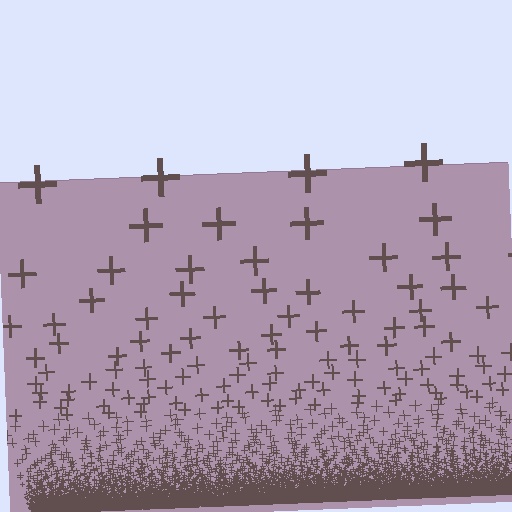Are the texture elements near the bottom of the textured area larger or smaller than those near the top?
Smaller. The gradient is inverted — elements near the bottom are smaller and denser.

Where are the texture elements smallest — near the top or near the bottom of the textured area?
Near the bottom.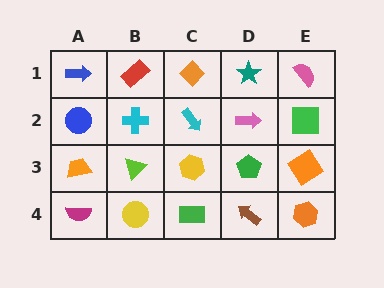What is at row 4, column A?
A magenta semicircle.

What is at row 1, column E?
A pink semicircle.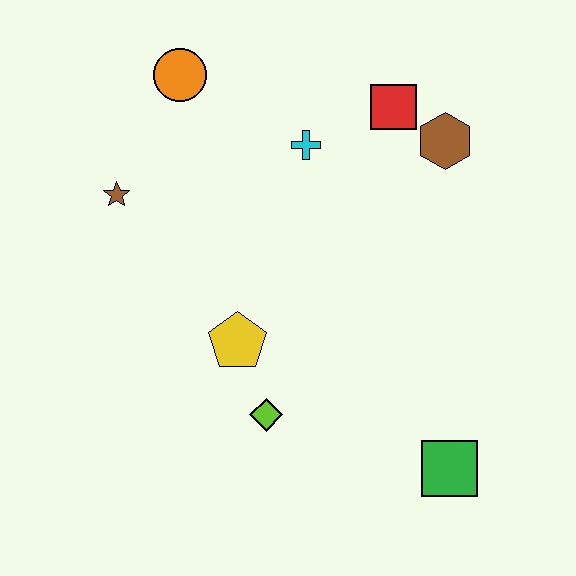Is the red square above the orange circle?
No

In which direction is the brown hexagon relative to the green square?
The brown hexagon is above the green square.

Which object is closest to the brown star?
The orange circle is closest to the brown star.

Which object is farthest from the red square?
The green square is farthest from the red square.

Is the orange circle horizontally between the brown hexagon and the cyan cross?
No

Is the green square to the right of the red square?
Yes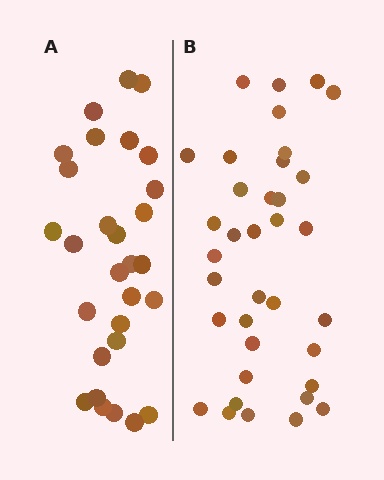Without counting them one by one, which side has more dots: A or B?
Region B (the right region) has more dots.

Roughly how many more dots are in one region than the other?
Region B has roughly 8 or so more dots than region A.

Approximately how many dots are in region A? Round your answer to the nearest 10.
About 30 dots. (The exact count is 29, which rounds to 30.)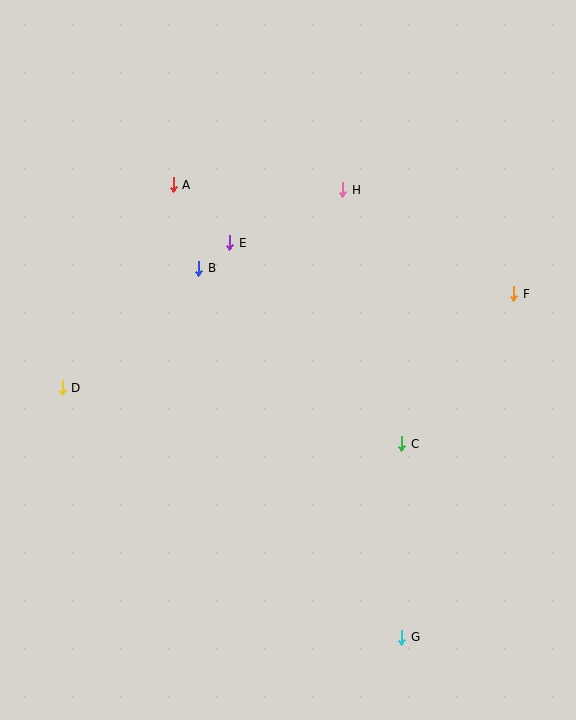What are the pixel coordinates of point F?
Point F is at (514, 294).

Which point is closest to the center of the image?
Point B at (199, 268) is closest to the center.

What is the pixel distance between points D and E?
The distance between D and E is 222 pixels.